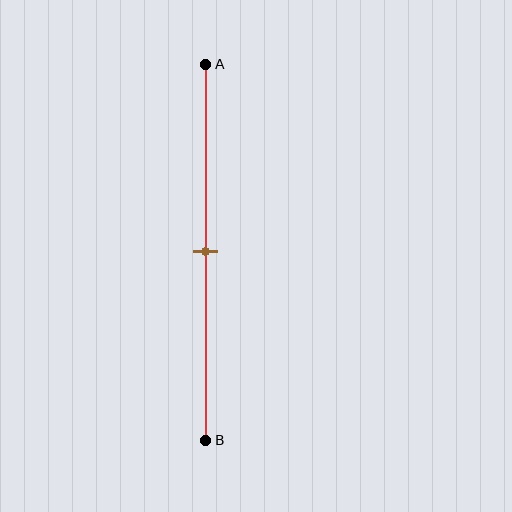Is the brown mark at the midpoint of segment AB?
Yes, the mark is approximately at the midpoint.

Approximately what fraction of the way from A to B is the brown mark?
The brown mark is approximately 50% of the way from A to B.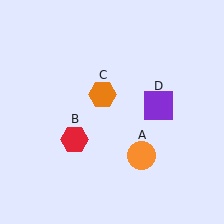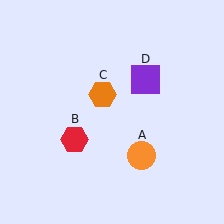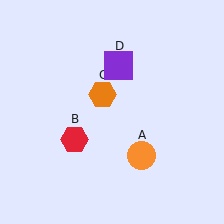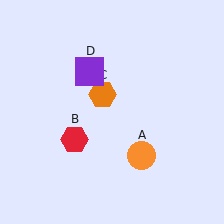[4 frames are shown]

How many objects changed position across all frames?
1 object changed position: purple square (object D).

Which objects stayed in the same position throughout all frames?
Orange circle (object A) and red hexagon (object B) and orange hexagon (object C) remained stationary.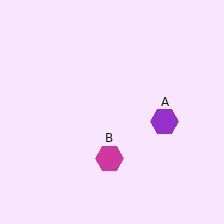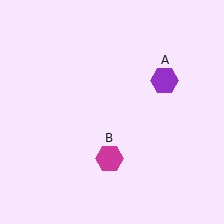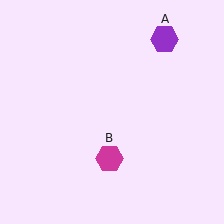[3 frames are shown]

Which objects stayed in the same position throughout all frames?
Magenta hexagon (object B) remained stationary.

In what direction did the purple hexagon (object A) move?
The purple hexagon (object A) moved up.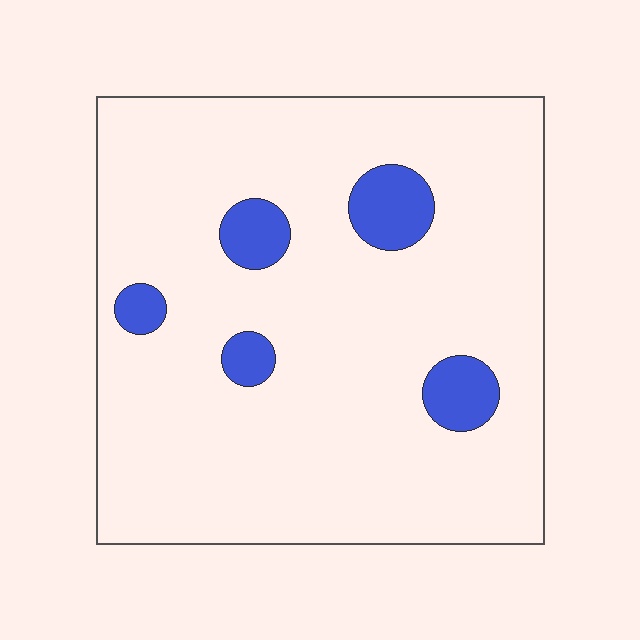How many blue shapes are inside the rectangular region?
5.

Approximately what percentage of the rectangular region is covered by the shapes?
Approximately 10%.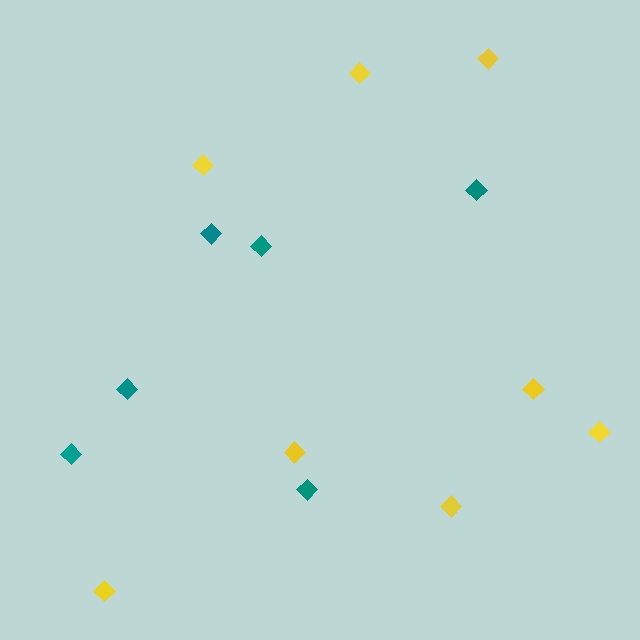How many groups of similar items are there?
There are 2 groups: one group of yellow diamonds (8) and one group of teal diamonds (6).